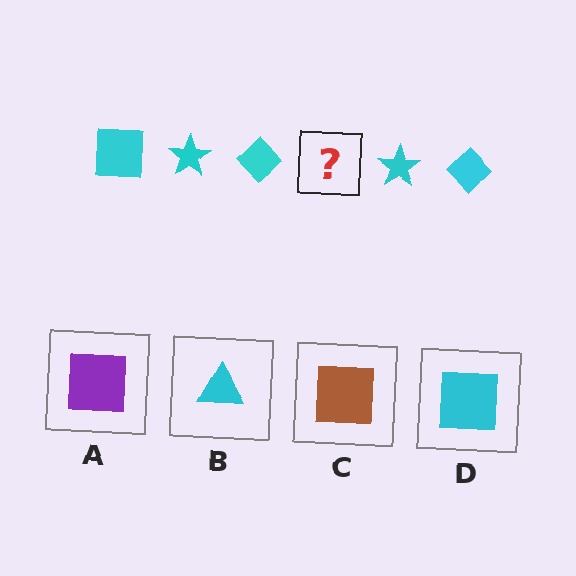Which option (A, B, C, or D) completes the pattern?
D.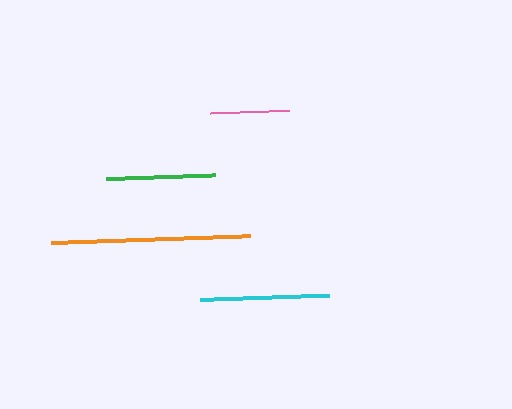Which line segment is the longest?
The orange line is the longest at approximately 199 pixels.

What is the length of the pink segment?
The pink segment is approximately 79 pixels long.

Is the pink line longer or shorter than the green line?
The green line is longer than the pink line.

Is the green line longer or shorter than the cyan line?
The cyan line is longer than the green line.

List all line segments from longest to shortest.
From longest to shortest: orange, cyan, green, pink.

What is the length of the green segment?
The green segment is approximately 108 pixels long.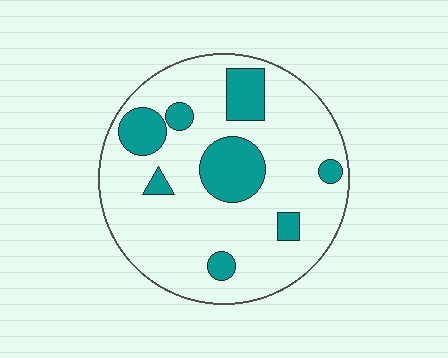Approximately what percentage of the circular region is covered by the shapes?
Approximately 20%.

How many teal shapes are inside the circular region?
8.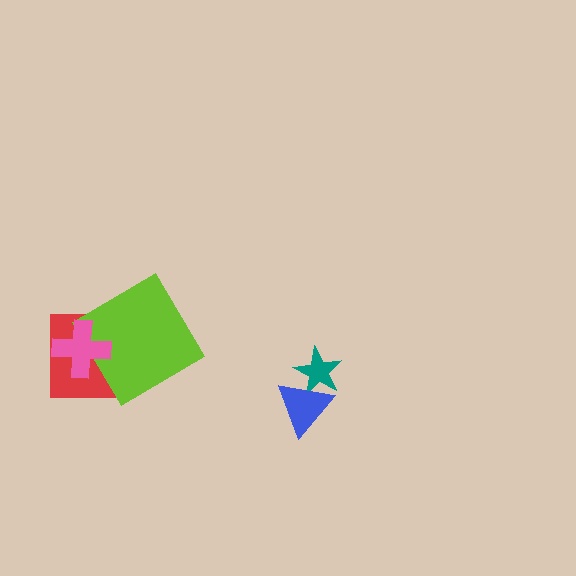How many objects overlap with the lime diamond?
2 objects overlap with the lime diamond.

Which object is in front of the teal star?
The blue triangle is in front of the teal star.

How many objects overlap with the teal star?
1 object overlaps with the teal star.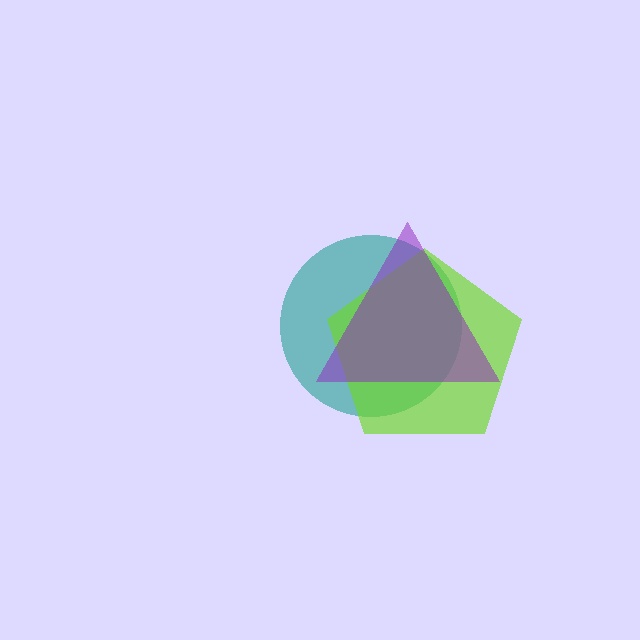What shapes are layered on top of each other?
The layered shapes are: a teal circle, a lime pentagon, a purple triangle.